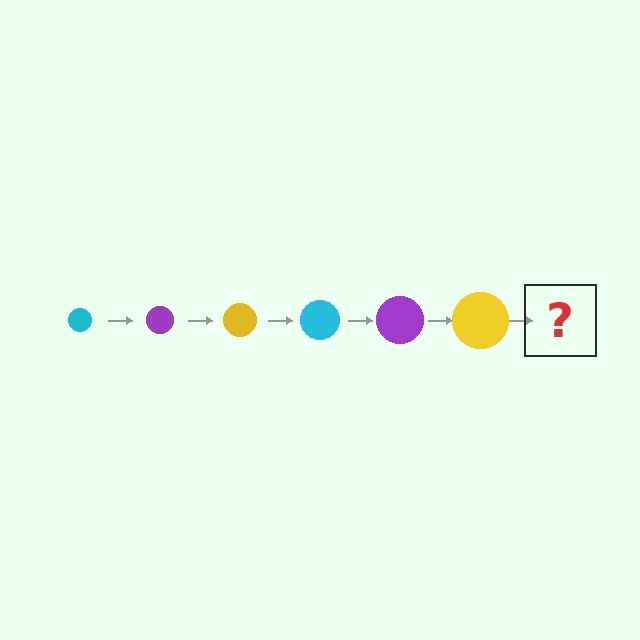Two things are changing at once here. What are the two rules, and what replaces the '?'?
The two rules are that the circle grows larger each step and the color cycles through cyan, purple, and yellow. The '?' should be a cyan circle, larger than the previous one.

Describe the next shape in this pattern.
It should be a cyan circle, larger than the previous one.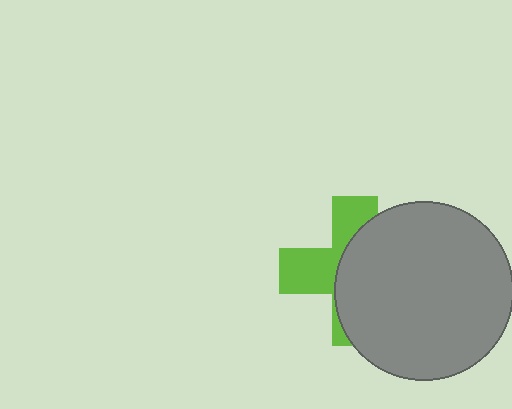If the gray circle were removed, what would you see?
You would see the complete lime cross.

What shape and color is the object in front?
The object in front is a gray circle.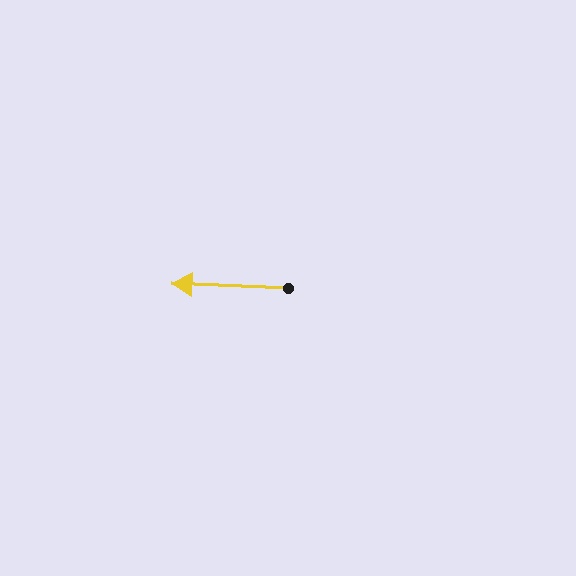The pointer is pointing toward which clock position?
Roughly 9 o'clock.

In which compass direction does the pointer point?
West.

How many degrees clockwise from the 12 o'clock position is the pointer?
Approximately 272 degrees.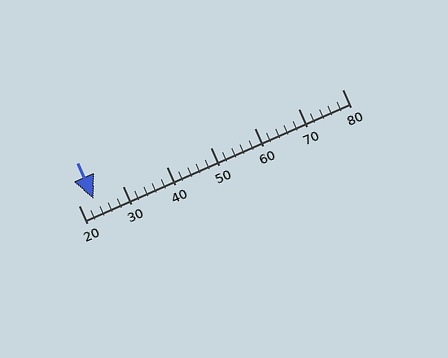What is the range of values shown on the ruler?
The ruler shows values from 20 to 80.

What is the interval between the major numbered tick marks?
The major tick marks are spaced 10 units apart.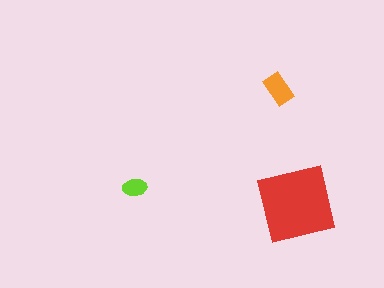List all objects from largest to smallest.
The red square, the orange rectangle, the lime ellipse.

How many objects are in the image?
There are 3 objects in the image.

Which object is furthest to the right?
The red square is rightmost.